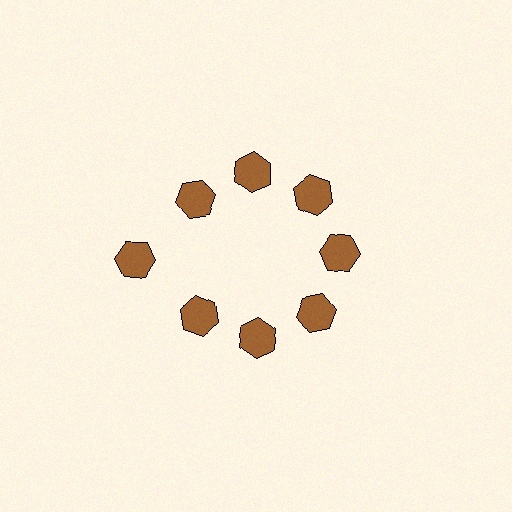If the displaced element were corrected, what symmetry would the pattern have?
It would have 8-fold rotational symmetry — the pattern would map onto itself every 45 degrees.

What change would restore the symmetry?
The symmetry would be restored by moving it inward, back onto the ring so that all 8 hexagons sit at equal angles and equal distance from the center.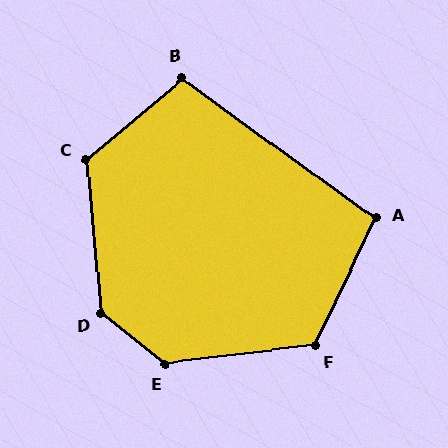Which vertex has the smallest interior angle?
A, at approximately 100 degrees.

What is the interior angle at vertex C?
Approximately 125 degrees (obtuse).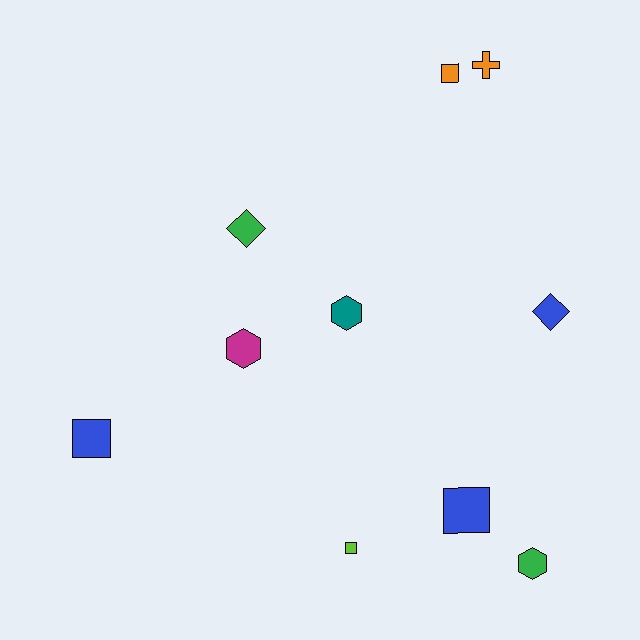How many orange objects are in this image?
There are 2 orange objects.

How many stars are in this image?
There are no stars.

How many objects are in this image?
There are 10 objects.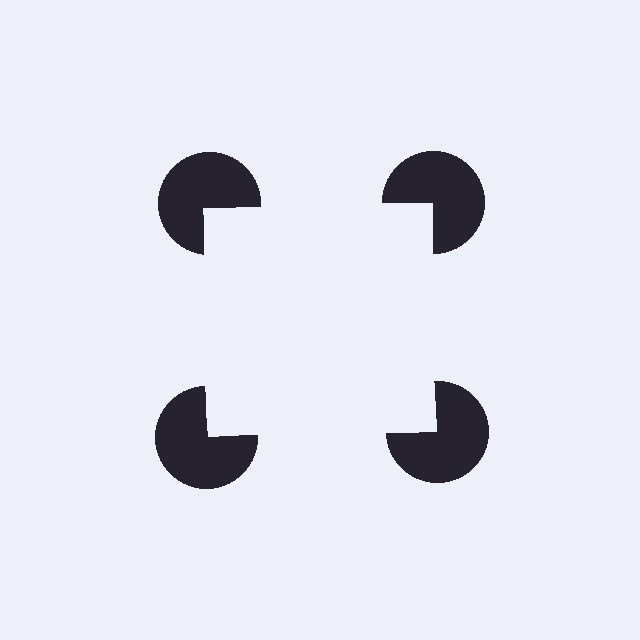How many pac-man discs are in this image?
There are 4 — one at each vertex of the illusory square.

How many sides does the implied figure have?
4 sides.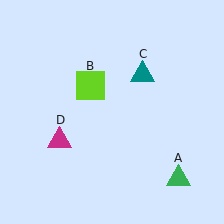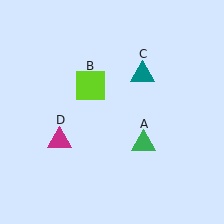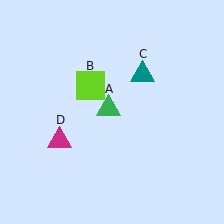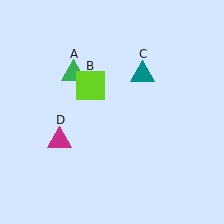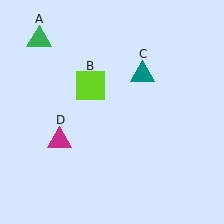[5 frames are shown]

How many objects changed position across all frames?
1 object changed position: green triangle (object A).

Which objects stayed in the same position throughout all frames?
Lime square (object B) and teal triangle (object C) and magenta triangle (object D) remained stationary.